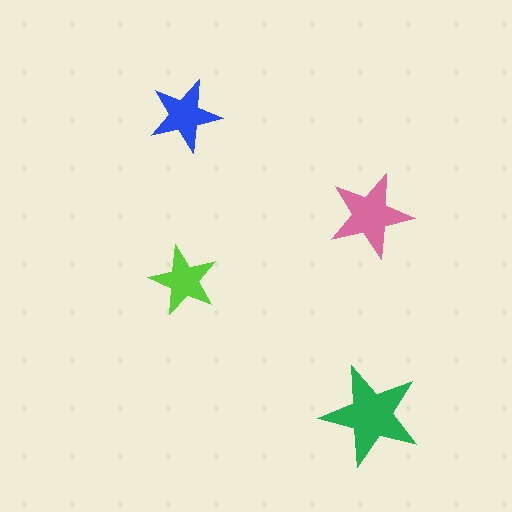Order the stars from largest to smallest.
the green one, the pink one, the blue one, the lime one.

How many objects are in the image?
There are 4 objects in the image.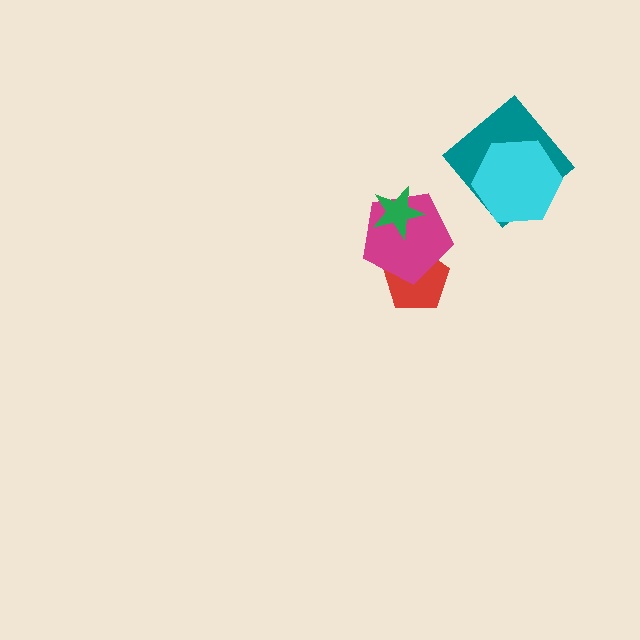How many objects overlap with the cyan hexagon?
1 object overlaps with the cyan hexagon.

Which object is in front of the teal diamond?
The cyan hexagon is in front of the teal diamond.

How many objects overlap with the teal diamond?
1 object overlaps with the teal diamond.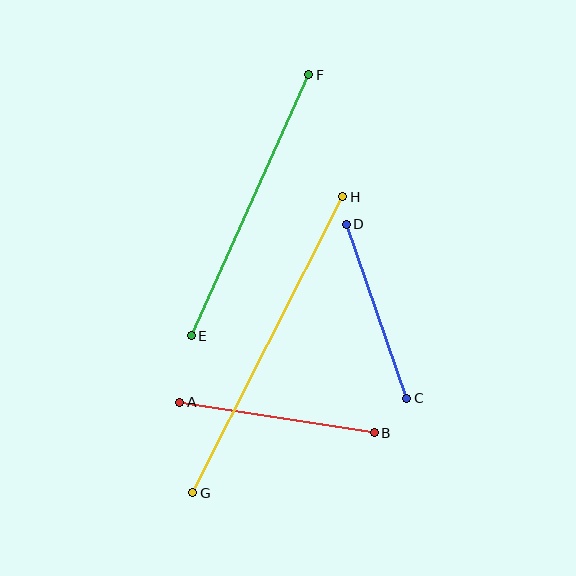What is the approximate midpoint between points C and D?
The midpoint is at approximately (376, 311) pixels.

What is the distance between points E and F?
The distance is approximately 286 pixels.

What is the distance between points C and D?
The distance is approximately 185 pixels.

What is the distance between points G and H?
The distance is approximately 332 pixels.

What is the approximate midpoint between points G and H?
The midpoint is at approximately (268, 345) pixels.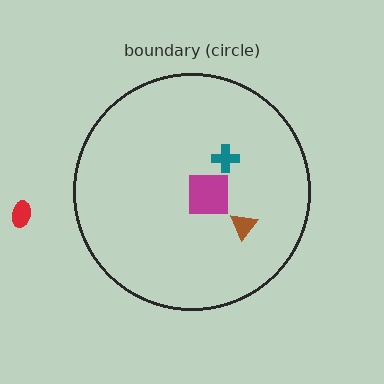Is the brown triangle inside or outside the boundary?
Inside.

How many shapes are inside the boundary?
3 inside, 1 outside.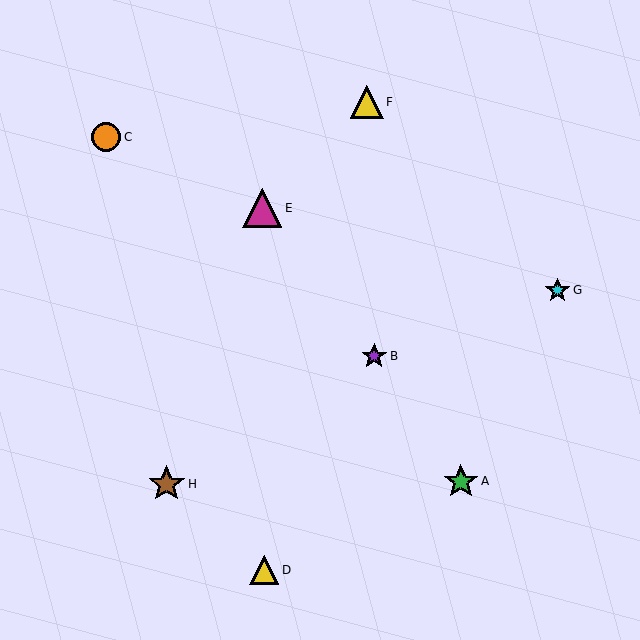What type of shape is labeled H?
Shape H is a brown star.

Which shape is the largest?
The magenta triangle (labeled E) is the largest.